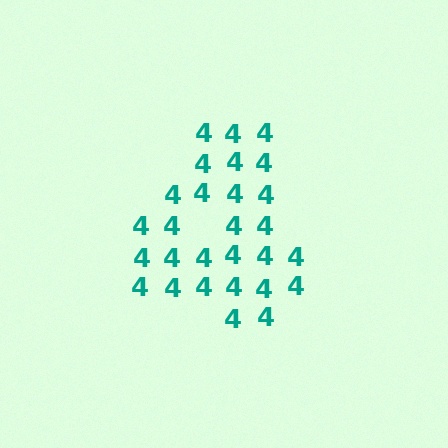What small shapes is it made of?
It is made of small digit 4's.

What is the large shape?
The large shape is the digit 4.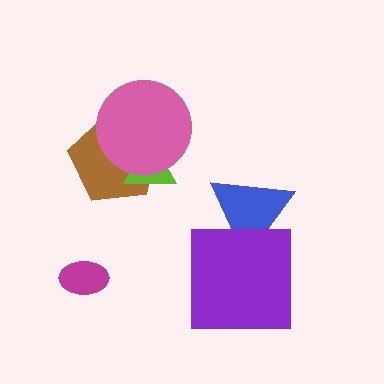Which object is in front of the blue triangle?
The purple square is in front of the blue triangle.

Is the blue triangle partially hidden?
Yes, it is partially covered by another shape.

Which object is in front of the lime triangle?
The pink circle is in front of the lime triangle.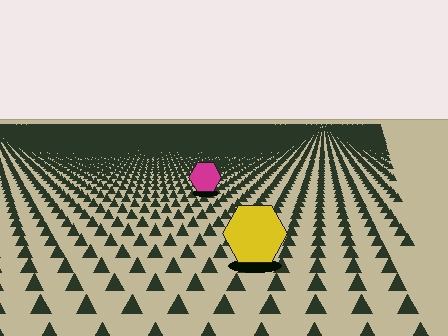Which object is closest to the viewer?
The yellow hexagon is closest. The texture marks near it are larger and more spread out.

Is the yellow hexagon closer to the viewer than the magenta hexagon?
Yes. The yellow hexagon is closer — you can tell from the texture gradient: the ground texture is coarser near it.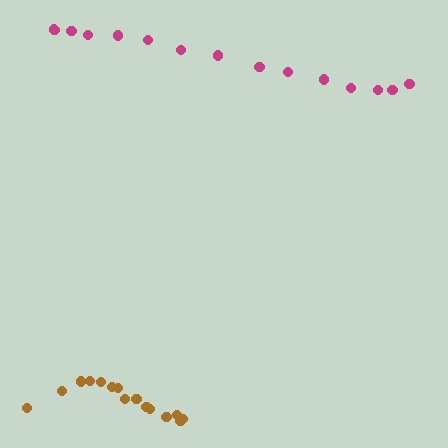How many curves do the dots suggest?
There are 2 distinct paths.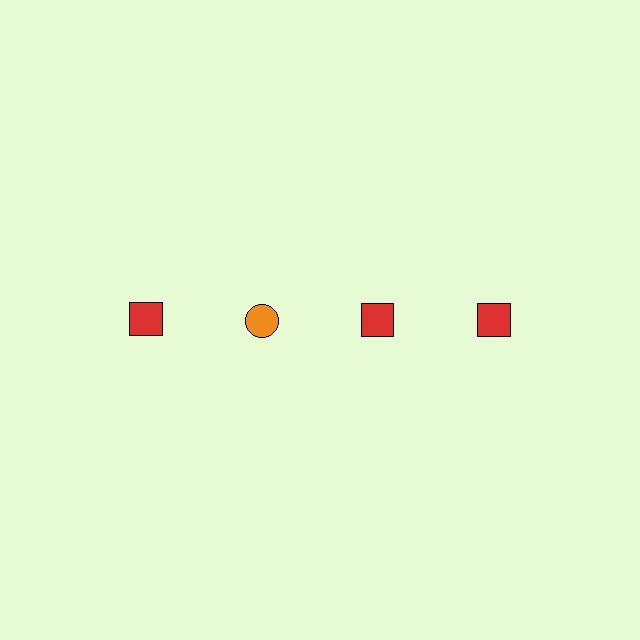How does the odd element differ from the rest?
It differs in both color (orange instead of red) and shape (circle instead of square).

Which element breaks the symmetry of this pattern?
The orange circle in the top row, second from left column breaks the symmetry. All other shapes are red squares.